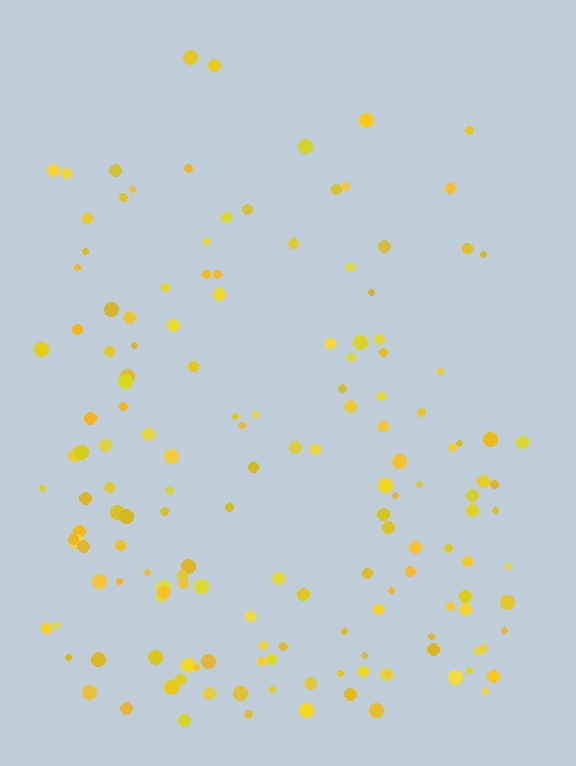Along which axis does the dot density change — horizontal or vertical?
Vertical.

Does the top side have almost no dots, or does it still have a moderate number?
Still a moderate number, just noticeably fewer than the bottom.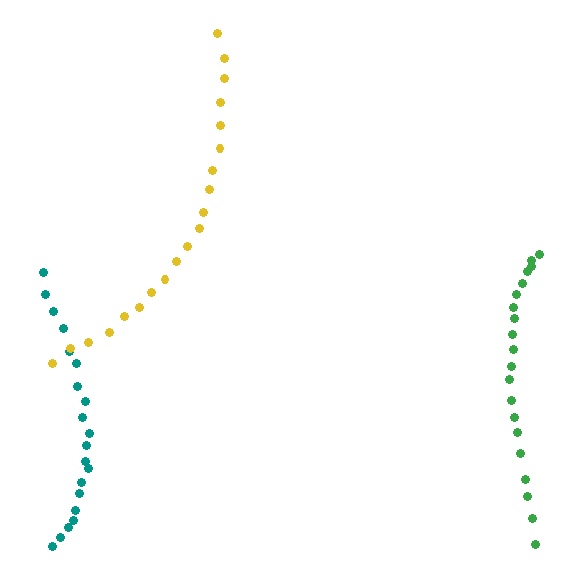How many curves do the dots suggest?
There are 3 distinct paths.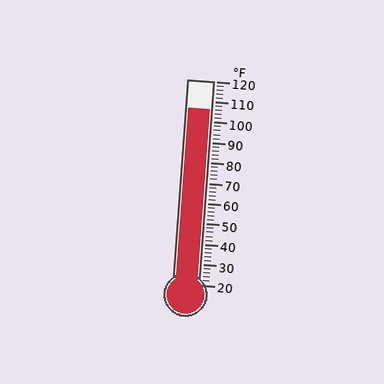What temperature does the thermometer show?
The thermometer shows approximately 106°F.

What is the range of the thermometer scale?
The thermometer scale ranges from 20°F to 120°F.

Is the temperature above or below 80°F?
The temperature is above 80°F.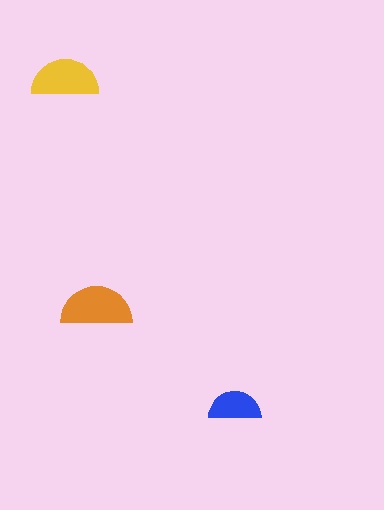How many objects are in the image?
There are 3 objects in the image.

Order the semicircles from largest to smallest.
the orange one, the yellow one, the blue one.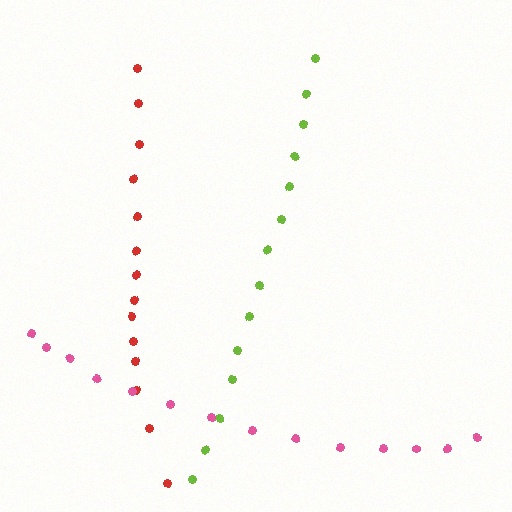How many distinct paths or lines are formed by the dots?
There are 3 distinct paths.